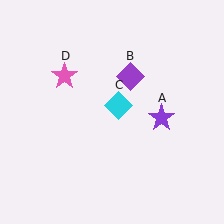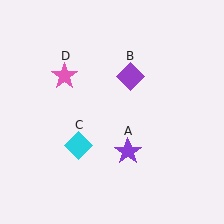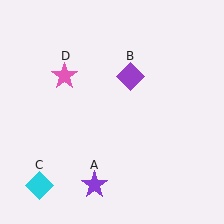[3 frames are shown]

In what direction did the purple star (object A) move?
The purple star (object A) moved down and to the left.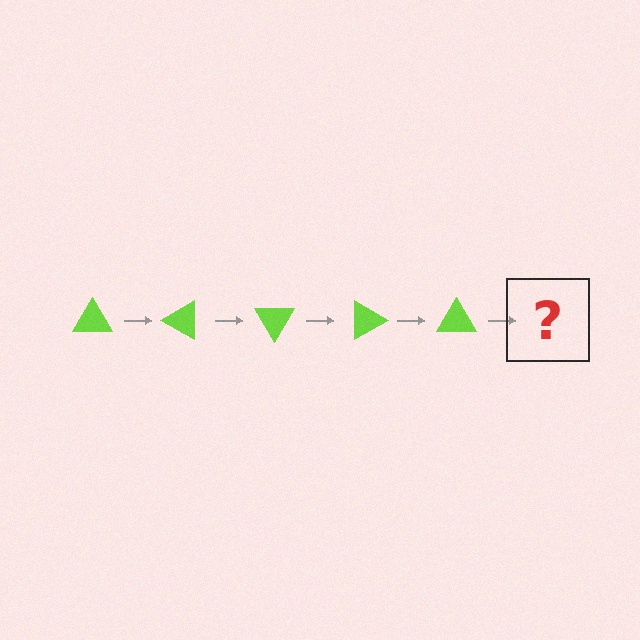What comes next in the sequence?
The next element should be a lime triangle rotated 150 degrees.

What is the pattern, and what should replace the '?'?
The pattern is that the triangle rotates 30 degrees each step. The '?' should be a lime triangle rotated 150 degrees.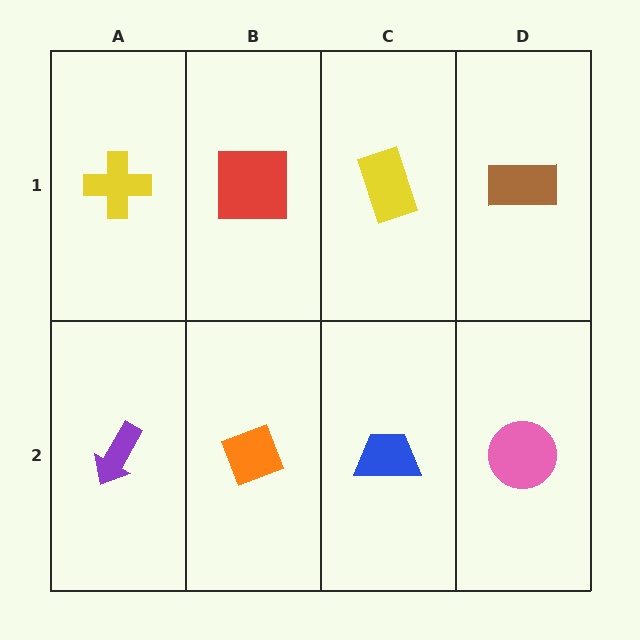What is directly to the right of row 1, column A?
A red square.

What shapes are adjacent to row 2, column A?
A yellow cross (row 1, column A), an orange diamond (row 2, column B).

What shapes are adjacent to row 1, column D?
A pink circle (row 2, column D), a yellow rectangle (row 1, column C).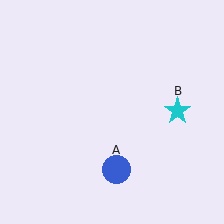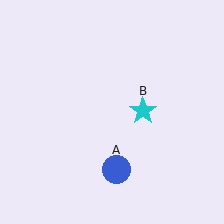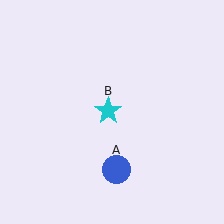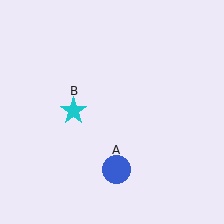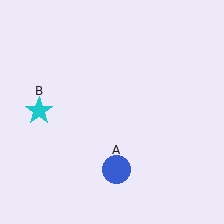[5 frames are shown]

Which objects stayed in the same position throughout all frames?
Blue circle (object A) remained stationary.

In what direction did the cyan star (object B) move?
The cyan star (object B) moved left.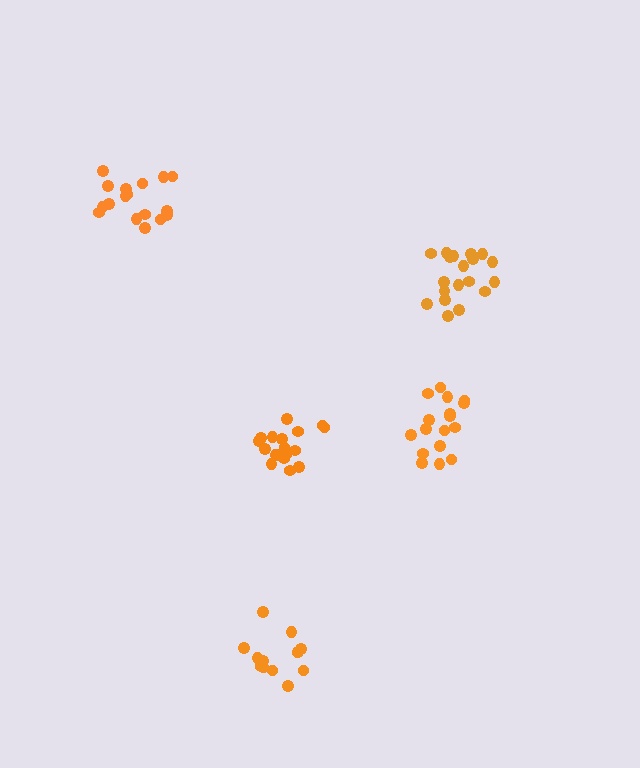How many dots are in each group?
Group 1: 18 dots, Group 2: 19 dots, Group 3: 17 dots, Group 4: 13 dots, Group 5: 17 dots (84 total).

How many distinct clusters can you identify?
There are 5 distinct clusters.